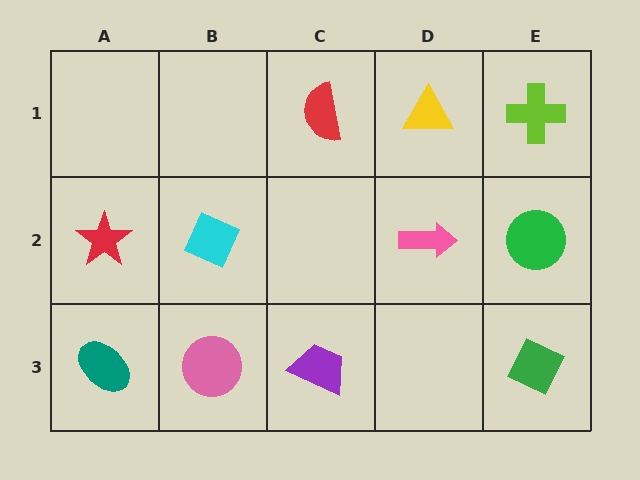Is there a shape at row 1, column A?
No, that cell is empty.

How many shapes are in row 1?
3 shapes.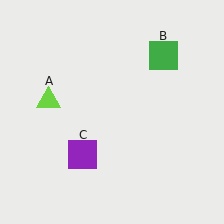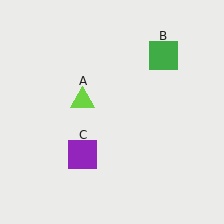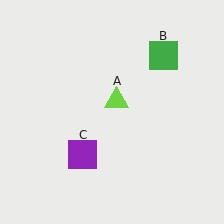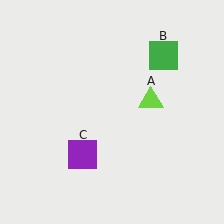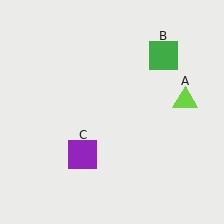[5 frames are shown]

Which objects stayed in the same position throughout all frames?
Green square (object B) and purple square (object C) remained stationary.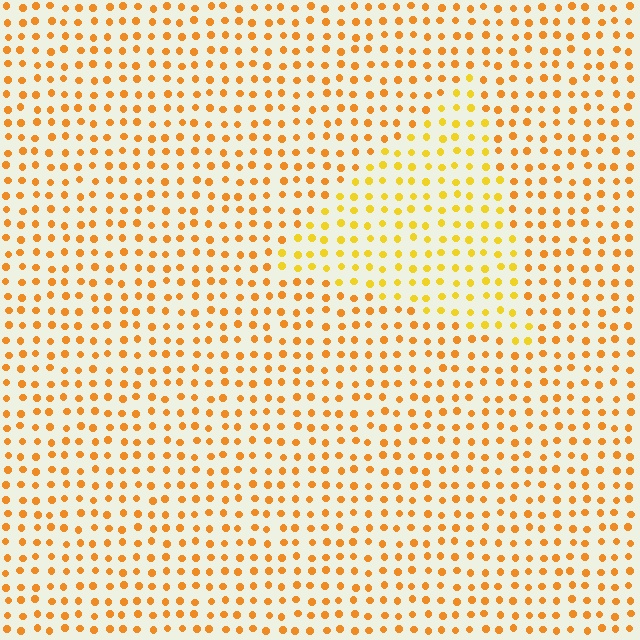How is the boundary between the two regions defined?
The boundary is defined purely by a slight shift in hue (about 21 degrees). Spacing, size, and orientation are identical on both sides.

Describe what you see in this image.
The image is filled with small orange elements in a uniform arrangement. A triangle-shaped region is visible where the elements are tinted to a slightly different hue, forming a subtle color boundary.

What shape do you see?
I see a triangle.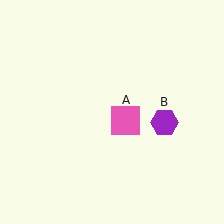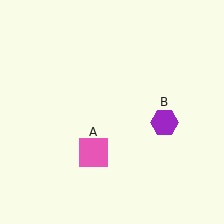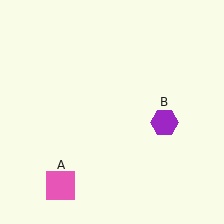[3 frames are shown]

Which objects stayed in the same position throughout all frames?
Purple hexagon (object B) remained stationary.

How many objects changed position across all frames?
1 object changed position: pink square (object A).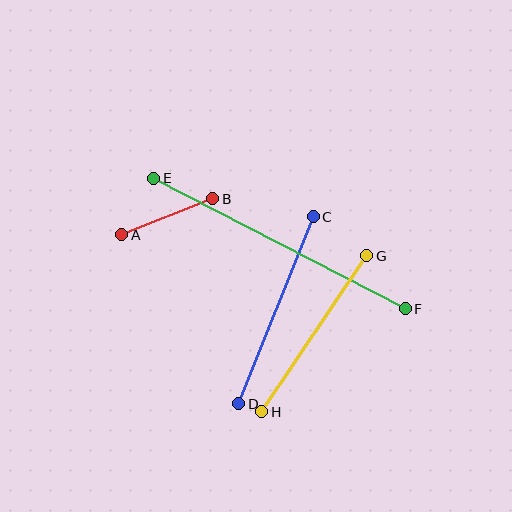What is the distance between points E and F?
The distance is approximately 283 pixels.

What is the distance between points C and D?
The distance is approximately 201 pixels.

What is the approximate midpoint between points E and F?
The midpoint is at approximately (280, 243) pixels.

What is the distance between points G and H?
The distance is approximately 188 pixels.